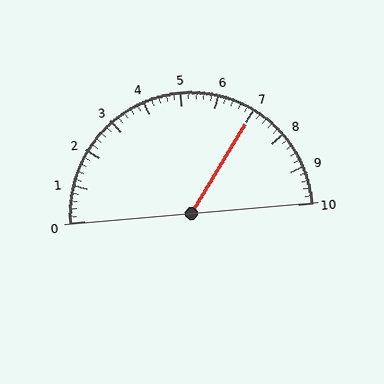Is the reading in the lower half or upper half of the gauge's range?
The reading is in the upper half of the range (0 to 10).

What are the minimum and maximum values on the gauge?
The gauge ranges from 0 to 10.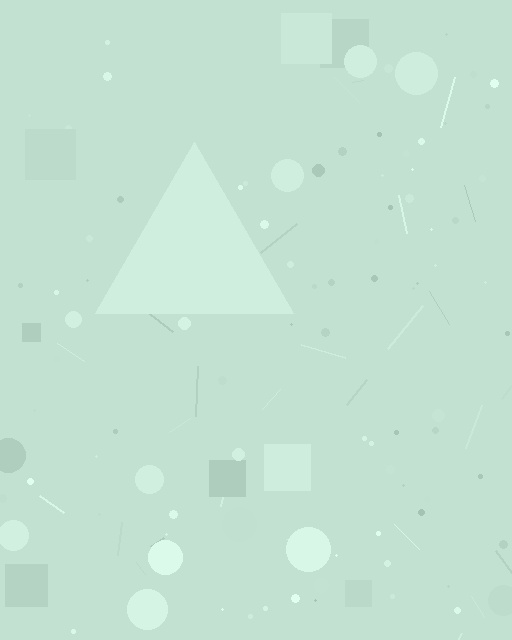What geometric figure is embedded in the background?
A triangle is embedded in the background.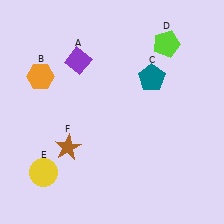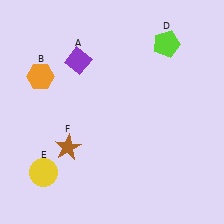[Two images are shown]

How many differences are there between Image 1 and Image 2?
There is 1 difference between the two images.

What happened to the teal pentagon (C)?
The teal pentagon (C) was removed in Image 2. It was in the top-right area of Image 1.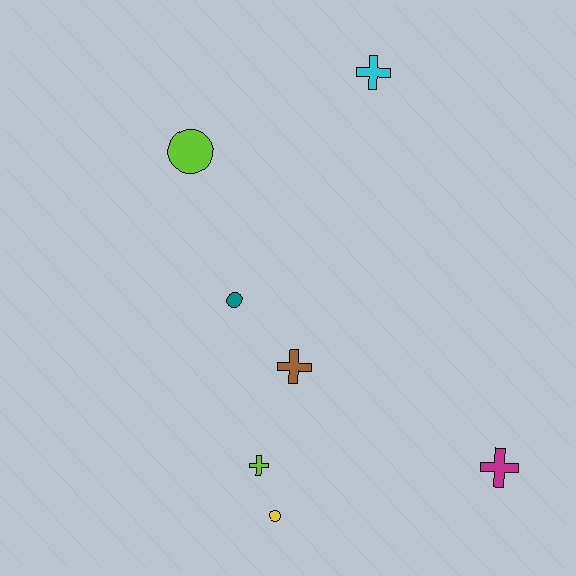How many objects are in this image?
There are 7 objects.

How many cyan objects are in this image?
There is 1 cyan object.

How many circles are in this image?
There are 3 circles.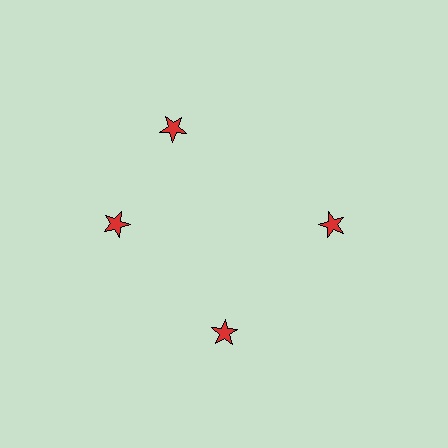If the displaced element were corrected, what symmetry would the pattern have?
It would have 4-fold rotational symmetry — the pattern would map onto itself every 90 degrees.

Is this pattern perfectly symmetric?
No. The 4 red stars are arranged in a ring, but one element near the 12 o'clock position is rotated out of alignment along the ring, breaking the 4-fold rotational symmetry.